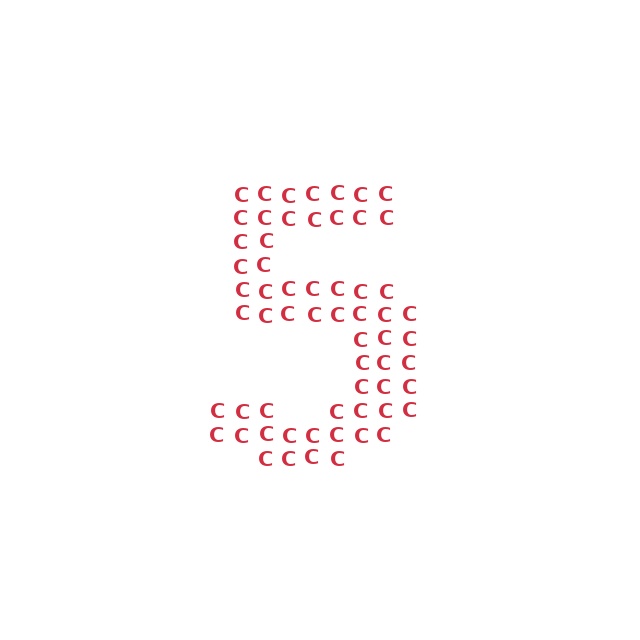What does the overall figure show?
The overall figure shows the digit 5.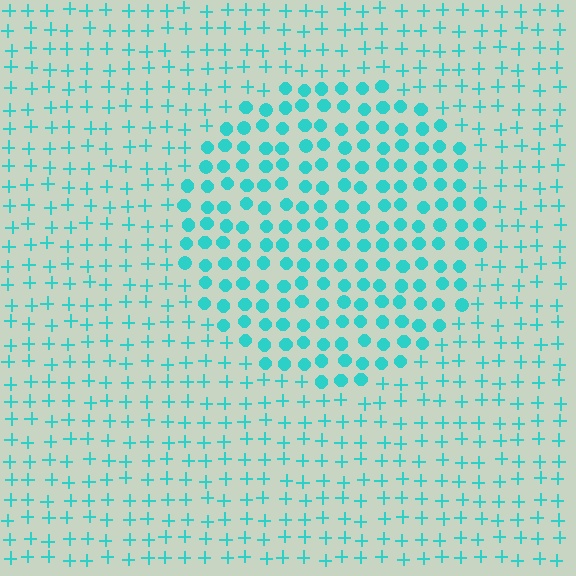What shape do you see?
I see a circle.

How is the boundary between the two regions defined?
The boundary is defined by a change in element shape: circles inside vs. plus signs outside. All elements share the same color and spacing.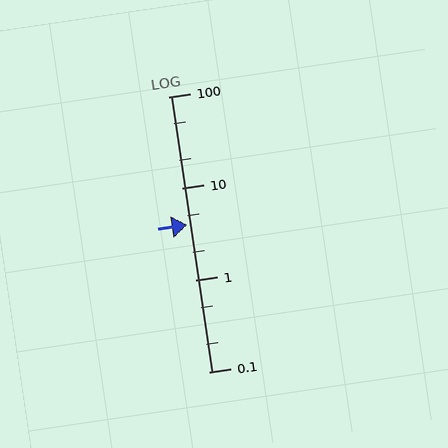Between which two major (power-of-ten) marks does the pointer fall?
The pointer is between 1 and 10.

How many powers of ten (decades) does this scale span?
The scale spans 3 decades, from 0.1 to 100.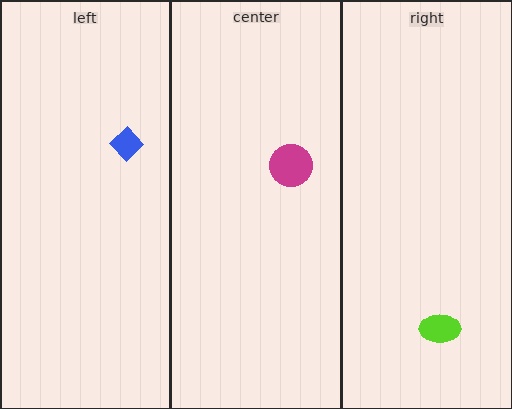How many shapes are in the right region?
1.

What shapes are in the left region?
The blue diamond.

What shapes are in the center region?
The magenta circle.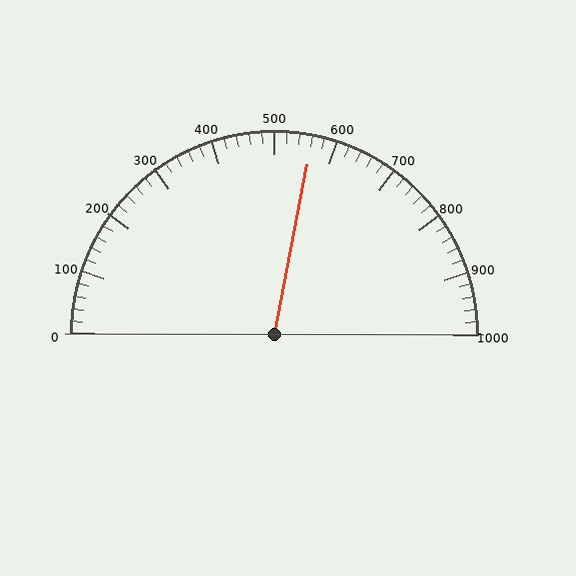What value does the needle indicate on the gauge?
The needle indicates approximately 560.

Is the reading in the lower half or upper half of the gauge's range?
The reading is in the upper half of the range (0 to 1000).